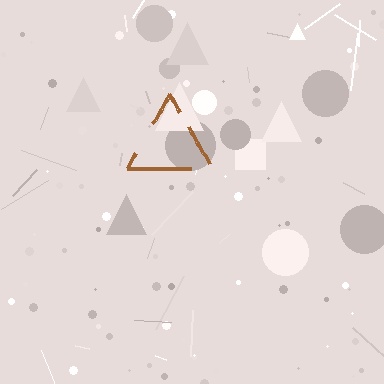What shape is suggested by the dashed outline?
The dashed outline suggests a triangle.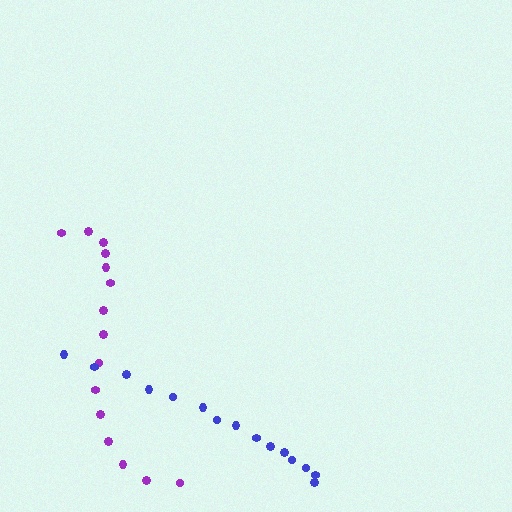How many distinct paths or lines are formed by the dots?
There are 2 distinct paths.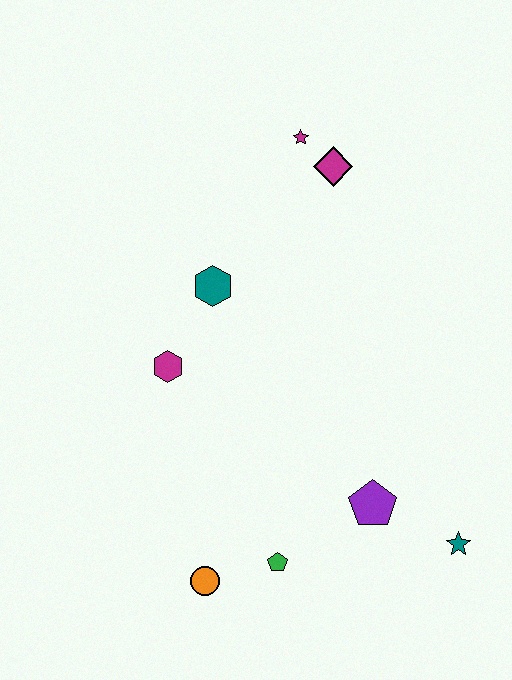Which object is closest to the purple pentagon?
The teal star is closest to the purple pentagon.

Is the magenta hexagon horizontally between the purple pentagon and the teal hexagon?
No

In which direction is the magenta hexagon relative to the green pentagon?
The magenta hexagon is above the green pentagon.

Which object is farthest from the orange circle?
The magenta star is farthest from the orange circle.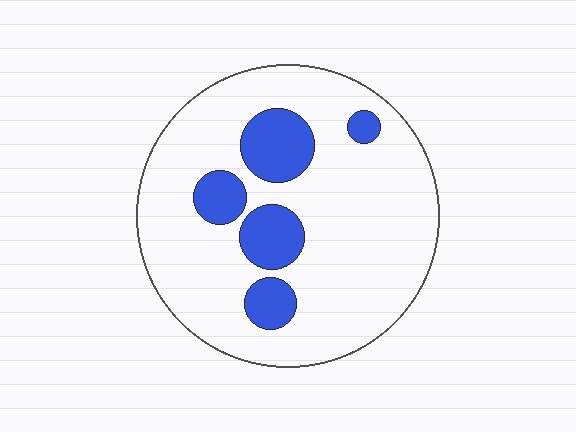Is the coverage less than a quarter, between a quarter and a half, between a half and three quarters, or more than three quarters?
Less than a quarter.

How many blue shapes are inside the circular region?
5.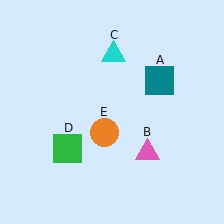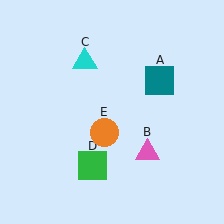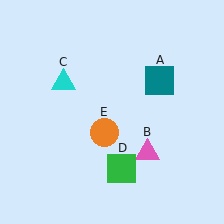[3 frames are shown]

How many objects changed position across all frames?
2 objects changed position: cyan triangle (object C), green square (object D).